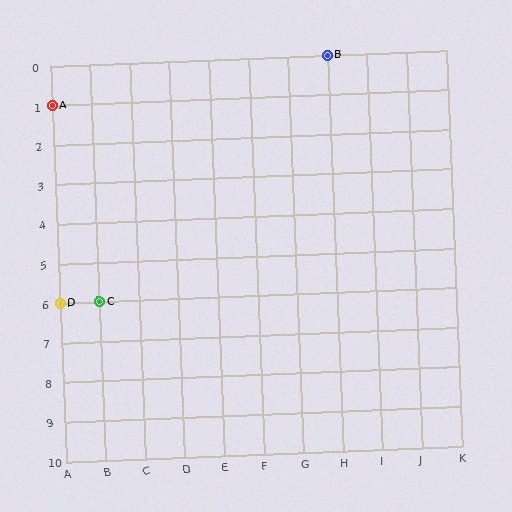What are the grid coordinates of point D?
Point D is at grid coordinates (A, 6).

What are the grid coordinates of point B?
Point B is at grid coordinates (H, 0).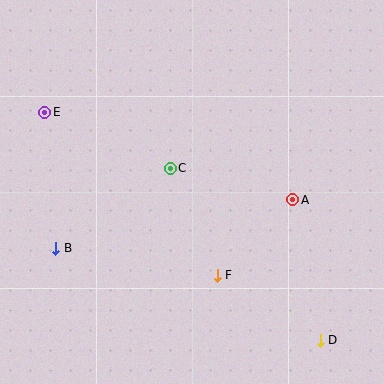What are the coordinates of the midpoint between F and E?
The midpoint between F and E is at (131, 194).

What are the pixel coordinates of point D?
Point D is at (320, 340).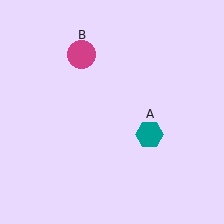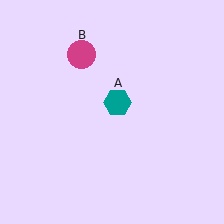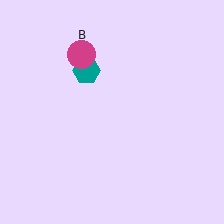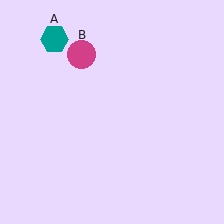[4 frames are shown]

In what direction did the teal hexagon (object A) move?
The teal hexagon (object A) moved up and to the left.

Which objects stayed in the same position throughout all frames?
Magenta circle (object B) remained stationary.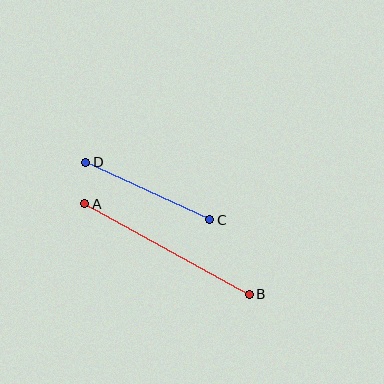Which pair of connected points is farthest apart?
Points A and B are farthest apart.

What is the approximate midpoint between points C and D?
The midpoint is at approximately (148, 191) pixels.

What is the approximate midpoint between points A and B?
The midpoint is at approximately (167, 249) pixels.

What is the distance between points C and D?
The distance is approximately 137 pixels.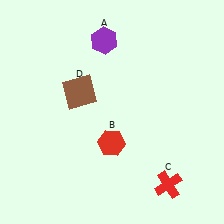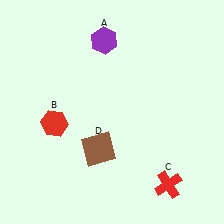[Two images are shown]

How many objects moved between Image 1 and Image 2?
2 objects moved between the two images.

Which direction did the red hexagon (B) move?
The red hexagon (B) moved left.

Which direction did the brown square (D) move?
The brown square (D) moved down.